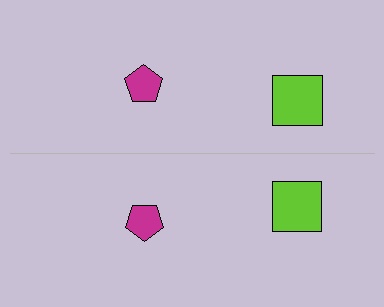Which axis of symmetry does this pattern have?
The pattern has a horizontal axis of symmetry running through the center of the image.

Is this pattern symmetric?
Yes, this pattern has bilateral (reflection) symmetry.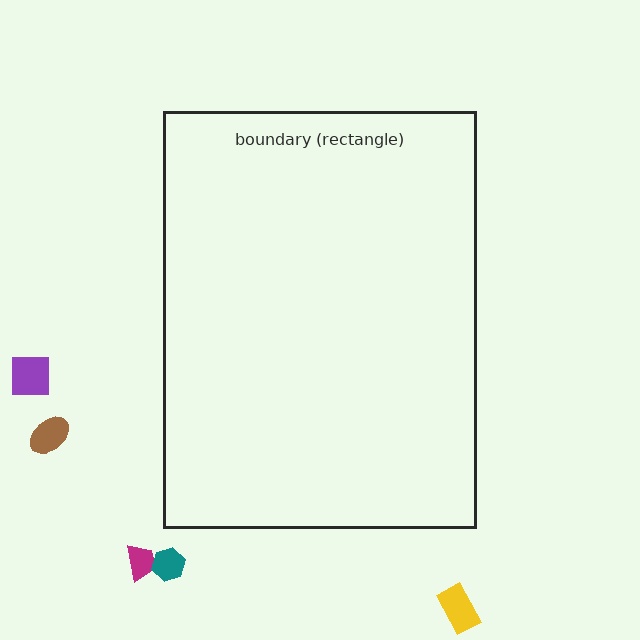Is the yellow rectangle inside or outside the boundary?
Outside.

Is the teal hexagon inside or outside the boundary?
Outside.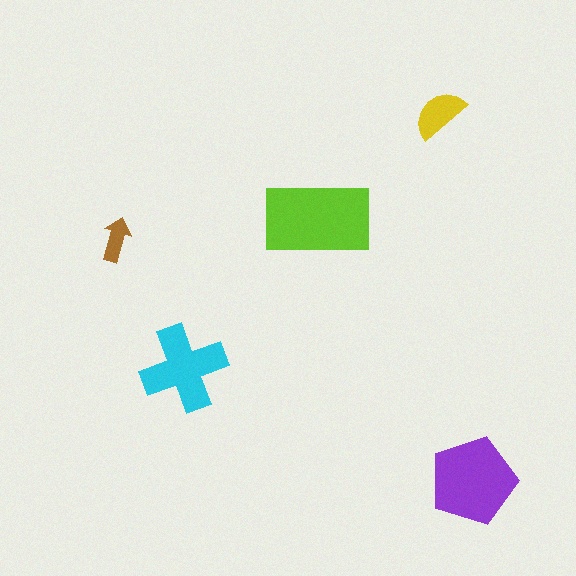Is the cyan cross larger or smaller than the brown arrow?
Larger.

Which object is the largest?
The lime rectangle.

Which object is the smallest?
The brown arrow.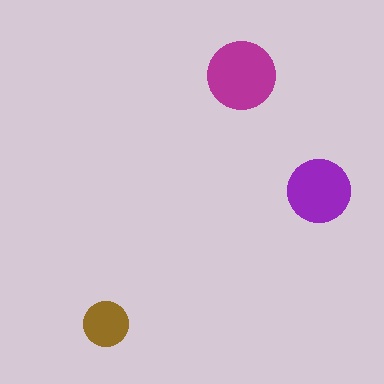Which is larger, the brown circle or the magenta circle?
The magenta one.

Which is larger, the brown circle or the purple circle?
The purple one.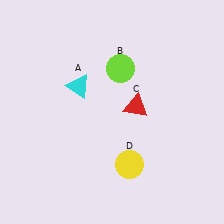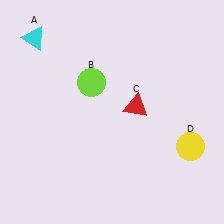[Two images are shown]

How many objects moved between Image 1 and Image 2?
3 objects moved between the two images.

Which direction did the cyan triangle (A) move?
The cyan triangle (A) moved up.